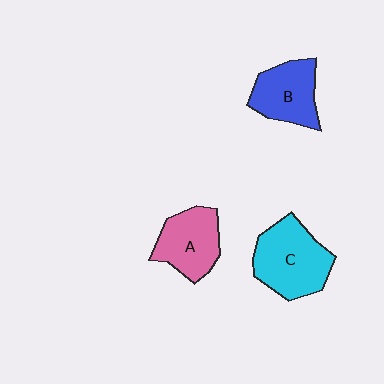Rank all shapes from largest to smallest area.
From largest to smallest: C (cyan), A (pink), B (blue).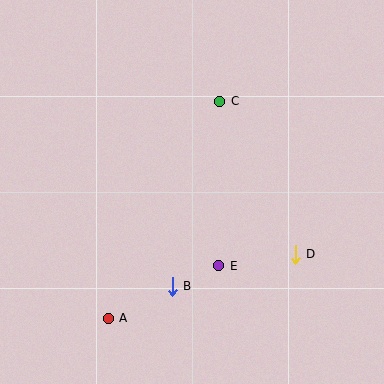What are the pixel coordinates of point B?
Point B is at (172, 286).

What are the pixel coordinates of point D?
Point D is at (295, 254).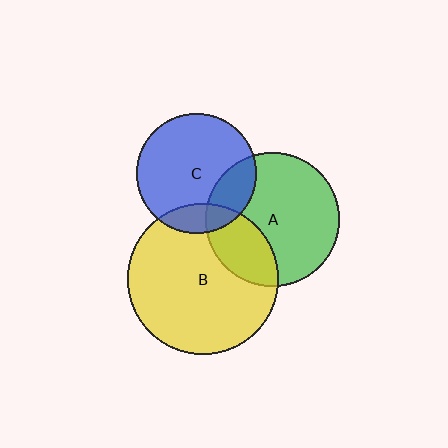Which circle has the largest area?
Circle B (yellow).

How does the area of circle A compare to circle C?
Approximately 1.2 times.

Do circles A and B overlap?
Yes.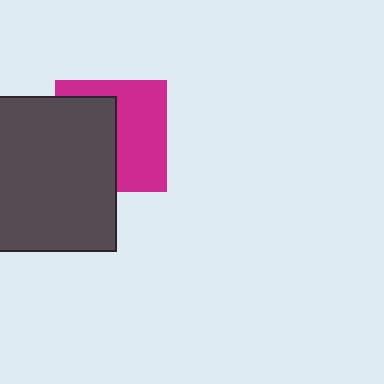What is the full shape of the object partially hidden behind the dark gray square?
The partially hidden object is a magenta square.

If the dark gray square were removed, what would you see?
You would see the complete magenta square.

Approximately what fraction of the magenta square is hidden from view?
Roughly 47% of the magenta square is hidden behind the dark gray square.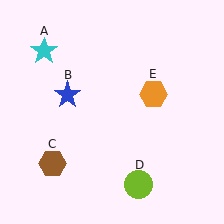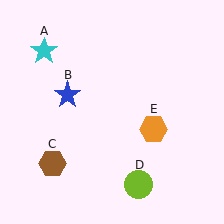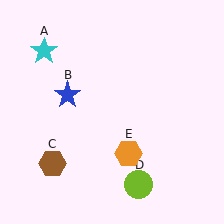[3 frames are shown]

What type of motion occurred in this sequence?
The orange hexagon (object E) rotated clockwise around the center of the scene.